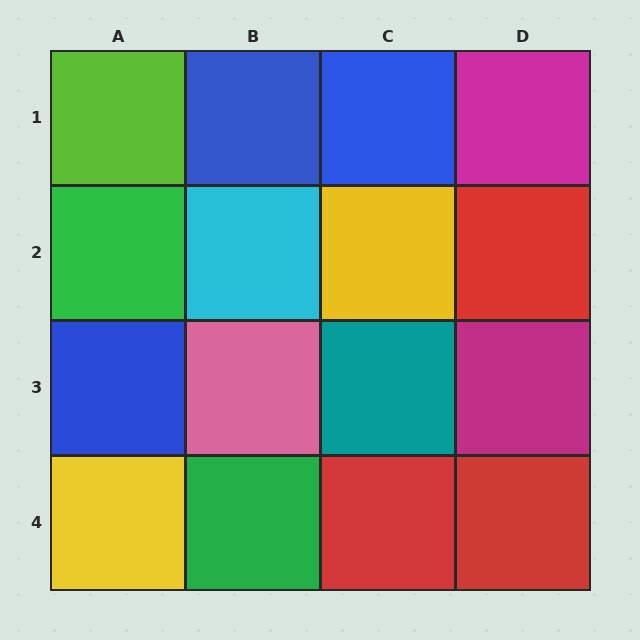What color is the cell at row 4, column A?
Yellow.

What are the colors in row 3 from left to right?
Blue, pink, teal, magenta.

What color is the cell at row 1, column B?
Blue.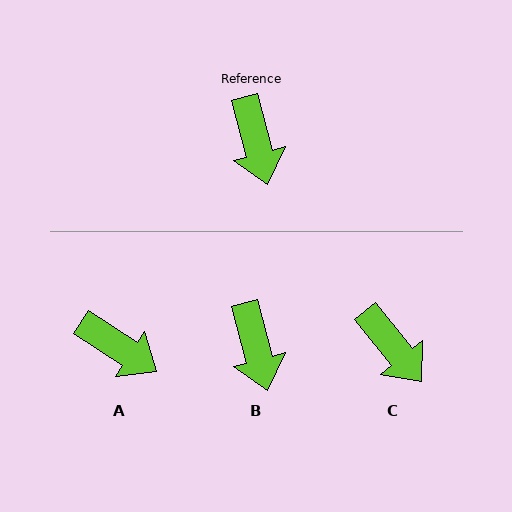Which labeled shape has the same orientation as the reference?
B.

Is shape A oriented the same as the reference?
No, it is off by about 42 degrees.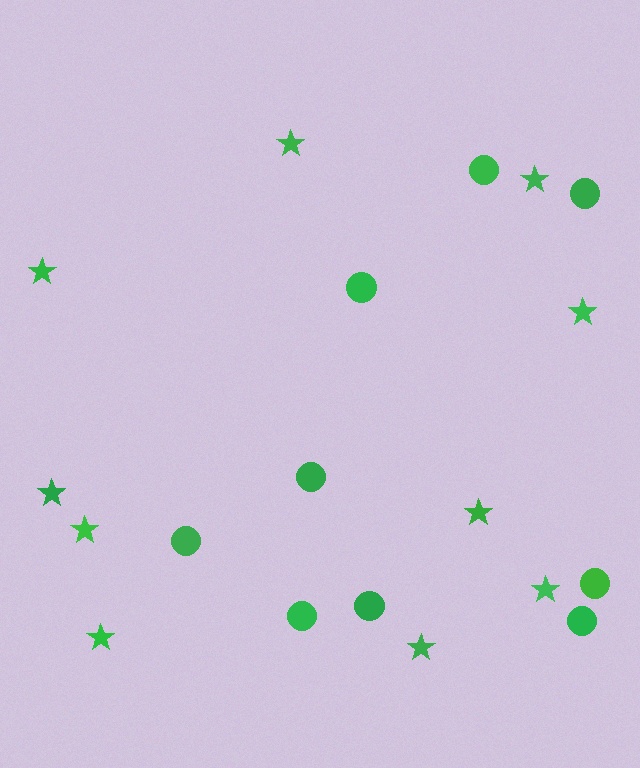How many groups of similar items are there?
There are 2 groups: one group of stars (10) and one group of circles (9).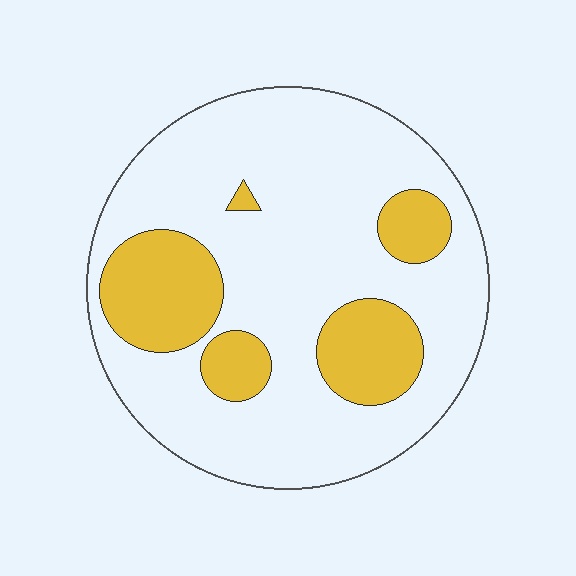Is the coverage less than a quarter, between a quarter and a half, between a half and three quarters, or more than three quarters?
Less than a quarter.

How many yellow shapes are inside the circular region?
5.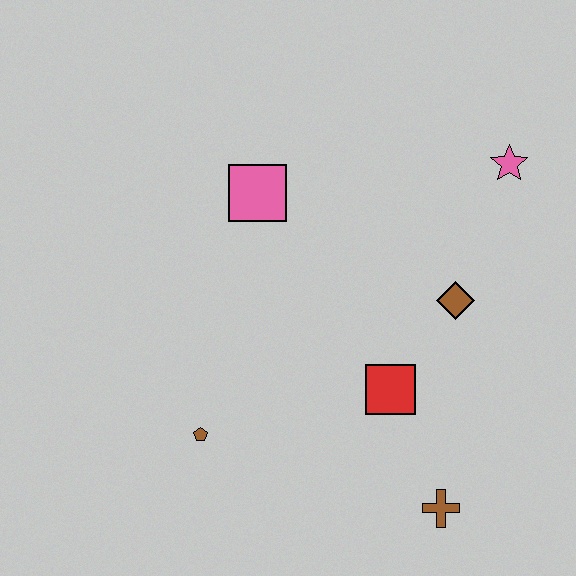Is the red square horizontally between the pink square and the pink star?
Yes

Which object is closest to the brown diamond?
The red square is closest to the brown diamond.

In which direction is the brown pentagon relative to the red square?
The brown pentagon is to the left of the red square.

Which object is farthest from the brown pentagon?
The pink star is farthest from the brown pentagon.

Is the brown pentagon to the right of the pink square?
No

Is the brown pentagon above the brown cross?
Yes